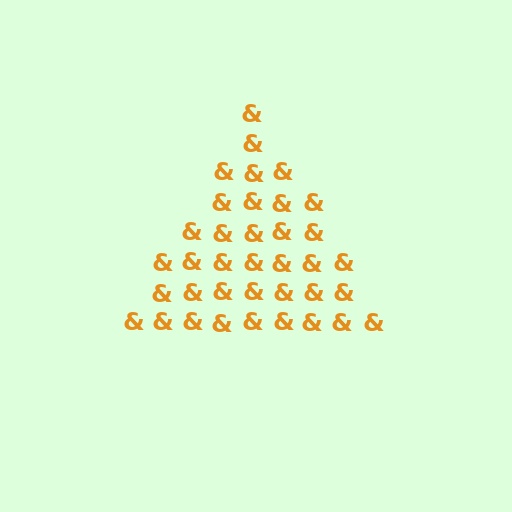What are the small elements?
The small elements are ampersands.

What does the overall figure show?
The overall figure shows a triangle.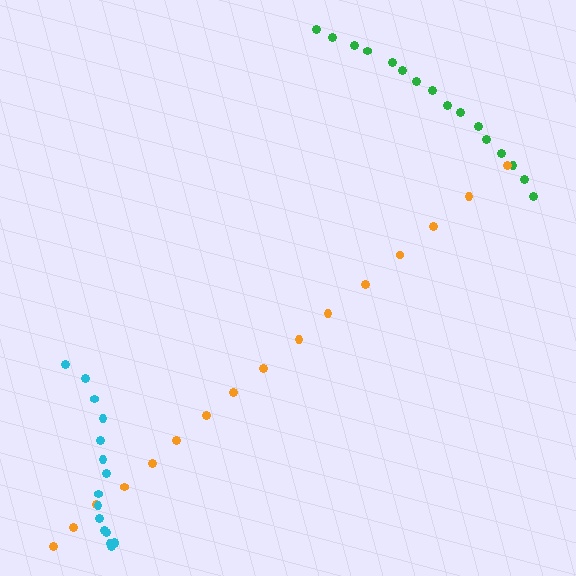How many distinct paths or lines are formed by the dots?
There are 3 distinct paths.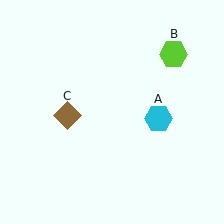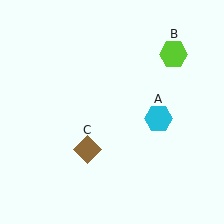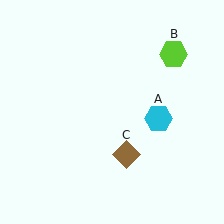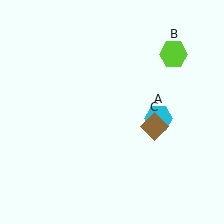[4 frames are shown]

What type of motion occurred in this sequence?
The brown diamond (object C) rotated counterclockwise around the center of the scene.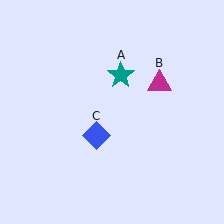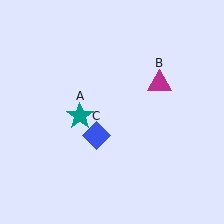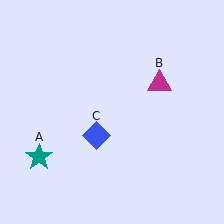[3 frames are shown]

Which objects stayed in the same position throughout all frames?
Magenta triangle (object B) and blue diamond (object C) remained stationary.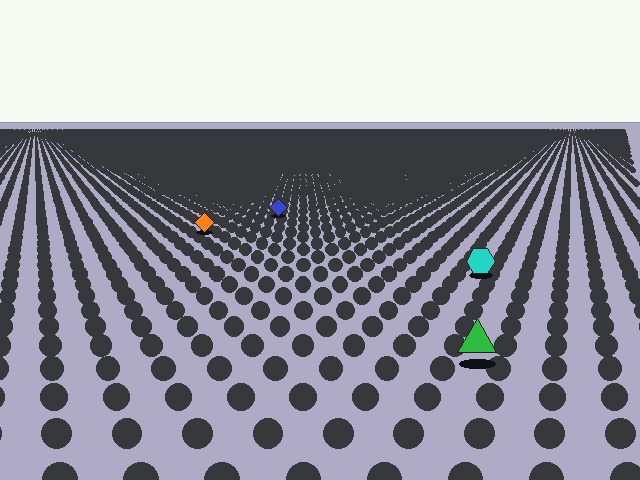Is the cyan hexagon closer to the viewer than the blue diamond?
Yes. The cyan hexagon is closer — you can tell from the texture gradient: the ground texture is coarser near it.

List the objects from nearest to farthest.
From nearest to farthest: the green triangle, the cyan hexagon, the orange diamond, the blue diamond.